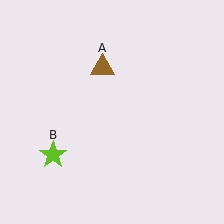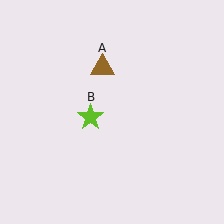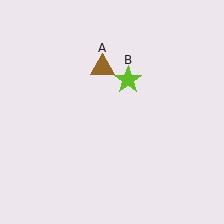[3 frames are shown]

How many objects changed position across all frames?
1 object changed position: lime star (object B).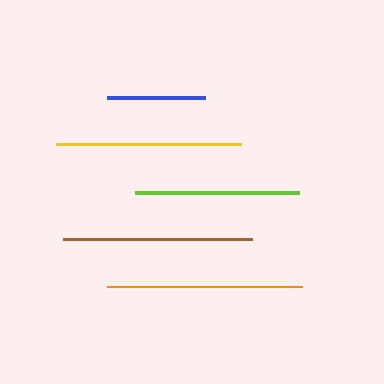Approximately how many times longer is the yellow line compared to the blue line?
The yellow line is approximately 1.9 times the length of the blue line.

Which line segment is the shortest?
The blue line is the shortest at approximately 98 pixels.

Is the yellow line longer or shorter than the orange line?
The orange line is longer than the yellow line.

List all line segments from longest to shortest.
From longest to shortest: orange, brown, yellow, lime, blue.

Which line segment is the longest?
The orange line is the longest at approximately 195 pixels.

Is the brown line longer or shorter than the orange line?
The orange line is longer than the brown line.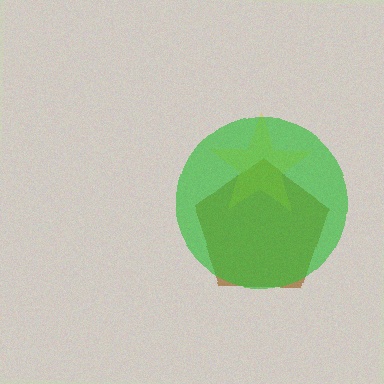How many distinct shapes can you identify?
There are 3 distinct shapes: a brown pentagon, a yellow star, a green circle.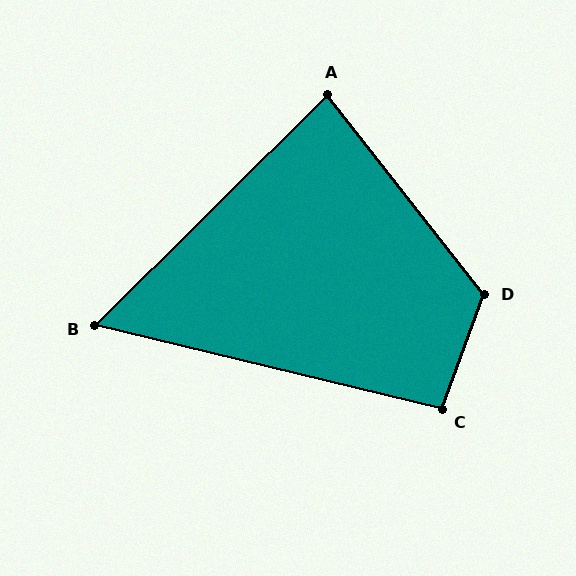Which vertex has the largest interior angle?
D, at approximately 122 degrees.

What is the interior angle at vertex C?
Approximately 96 degrees (obtuse).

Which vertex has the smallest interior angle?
B, at approximately 58 degrees.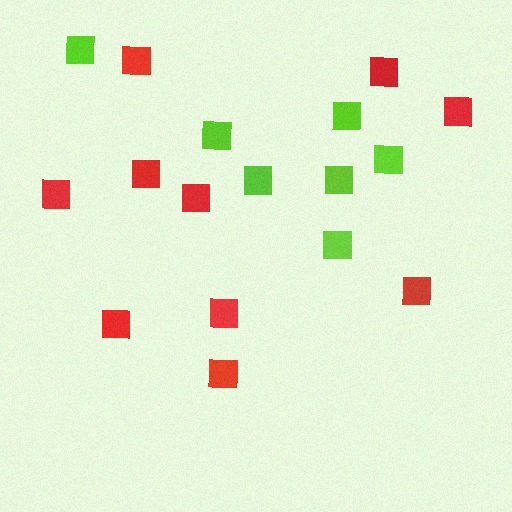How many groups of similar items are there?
There are 2 groups: one group of red squares (10) and one group of lime squares (7).